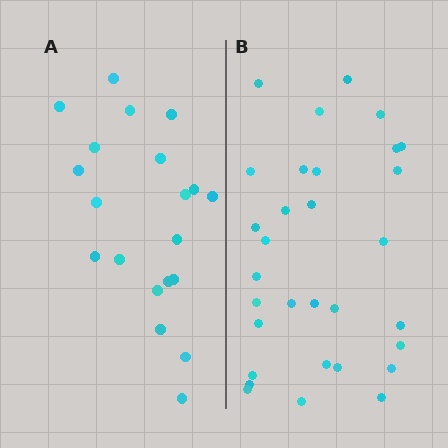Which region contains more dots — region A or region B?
Region B (the right region) has more dots.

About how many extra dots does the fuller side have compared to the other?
Region B has roughly 12 or so more dots than region A.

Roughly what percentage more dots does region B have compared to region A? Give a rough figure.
About 55% more.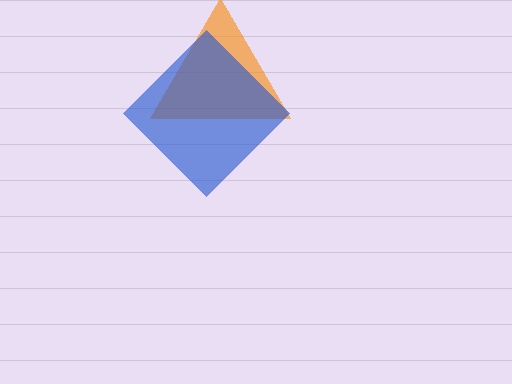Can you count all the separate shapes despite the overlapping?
Yes, there are 2 separate shapes.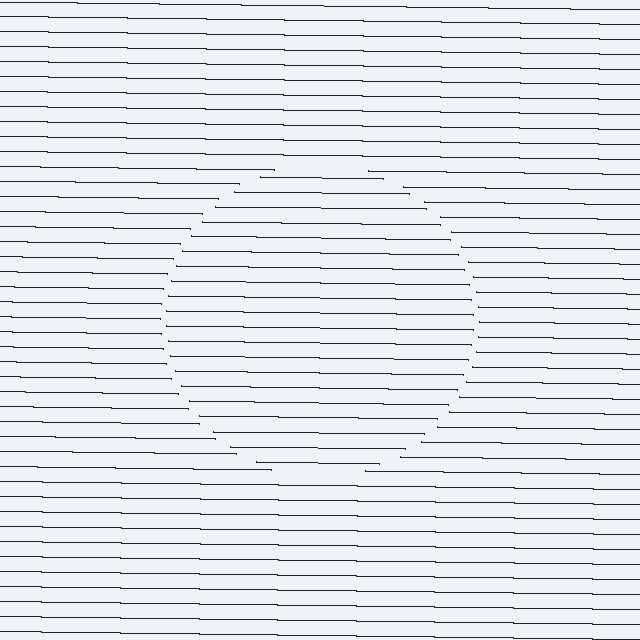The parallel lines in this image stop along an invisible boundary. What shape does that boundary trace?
An illusory circle. The interior of the shape contains the same grating, shifted by half a period — the contour is defined by the phase discontinuity where line-ends from the inner and outer gratings abut.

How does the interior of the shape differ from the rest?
The interior of the shape contains the same grating, shifted by half a period — the contour is defined by the phase discontinuity where line-ends from the inner and outer gratings abut.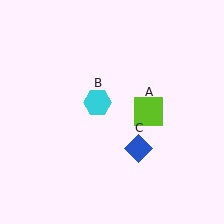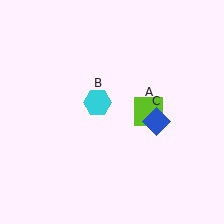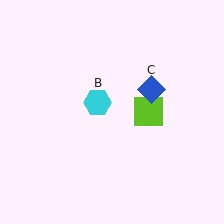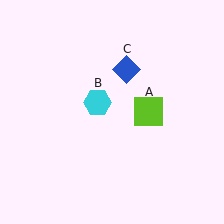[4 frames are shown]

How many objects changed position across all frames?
1 object changed position: blue diamond (object C).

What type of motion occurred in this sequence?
The blue diamond (object C) rotated counterclockwise around the center of the scene.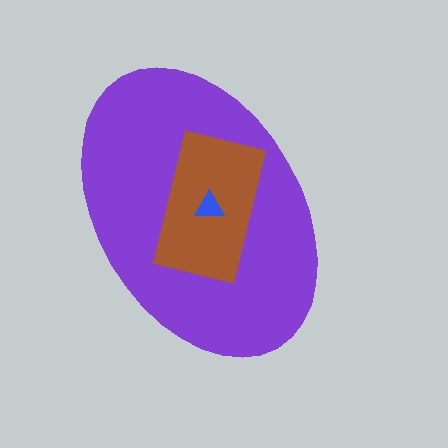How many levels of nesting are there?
3.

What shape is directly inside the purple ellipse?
The brown rectangle.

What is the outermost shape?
The purple ellipse.